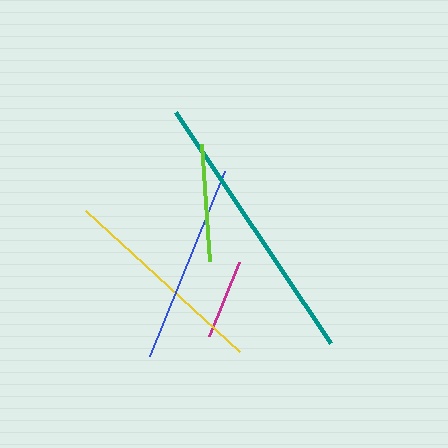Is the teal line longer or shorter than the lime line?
The teal line is longer than the lime line.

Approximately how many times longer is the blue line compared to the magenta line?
The blue line is approximately 2.5 times the length of the magenta line.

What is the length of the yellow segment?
The yellow segment is approximately 209 pixels long.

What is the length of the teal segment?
The teal segment is approximately 278 pixels long.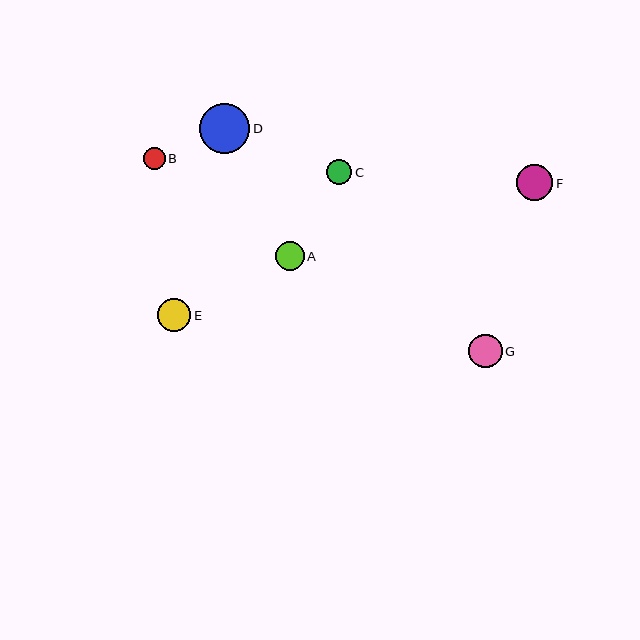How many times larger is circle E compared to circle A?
Circle E is approximately 1.2 times the size of circle A.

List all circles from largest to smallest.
From largest to smallest: D, F, G, E, A, C, B.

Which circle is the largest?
Circle D is the largest with a size of approximately 50 pixels.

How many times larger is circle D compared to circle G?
Circle D is approximately 1.5 times the size of circle G.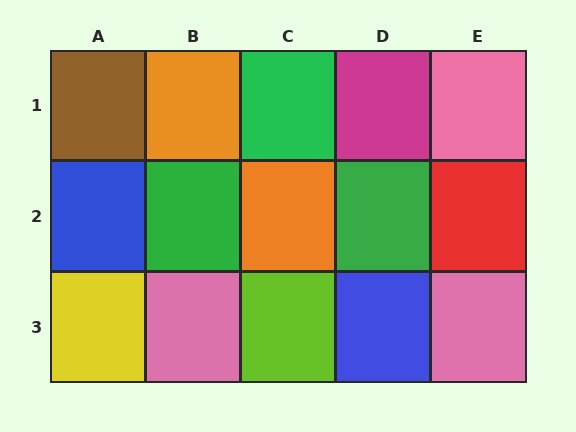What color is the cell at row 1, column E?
Pink.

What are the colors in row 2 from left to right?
Blue, green, orange, green, red.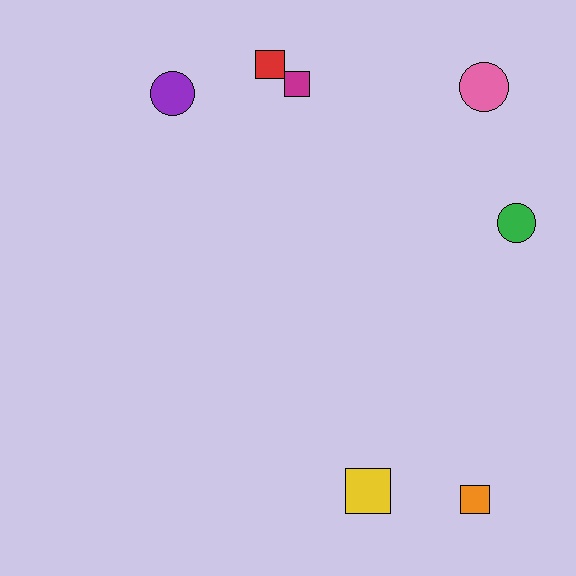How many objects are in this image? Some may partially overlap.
There are 7 objects.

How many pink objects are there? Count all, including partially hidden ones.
There is 1 pink object.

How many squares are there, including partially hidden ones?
There are 4 squares.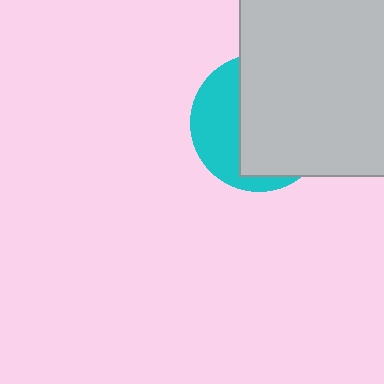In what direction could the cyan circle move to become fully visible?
The cyan circle could move left. That would shift it out from behind the light gray rectangle entirely.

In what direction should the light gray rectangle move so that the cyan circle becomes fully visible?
The light gray rectangle should move right. That is the shortest direction to clear the overlap and leave the cyan circle fully visible.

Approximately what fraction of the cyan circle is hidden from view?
Roughly 63% of the cyan circle is hidden behind the light gray rectangle.